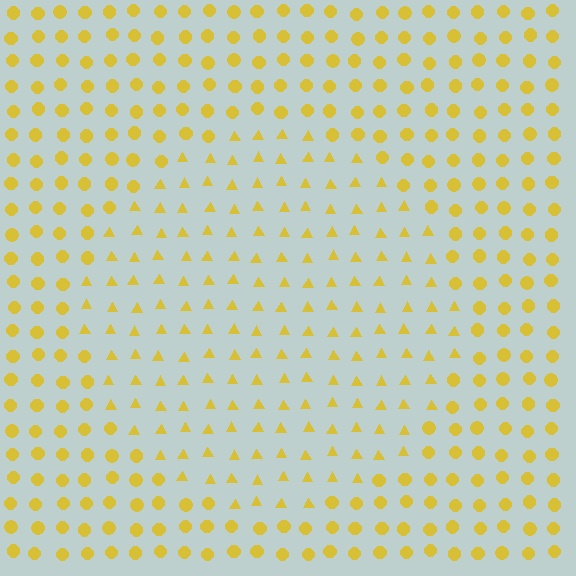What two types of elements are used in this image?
The image uses triangles inside the circle region and circles outside it.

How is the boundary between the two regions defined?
The boundary is defined by a change in element shape: triangles inside vs. circles outside. All elements share the same color and spacing.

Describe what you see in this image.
The image is filled with small yellow elements arranged in a uniform grid. A circle-shaped region contains triangles, while the surrounding area contains circles. The boundary is defined purely by the change in element shape.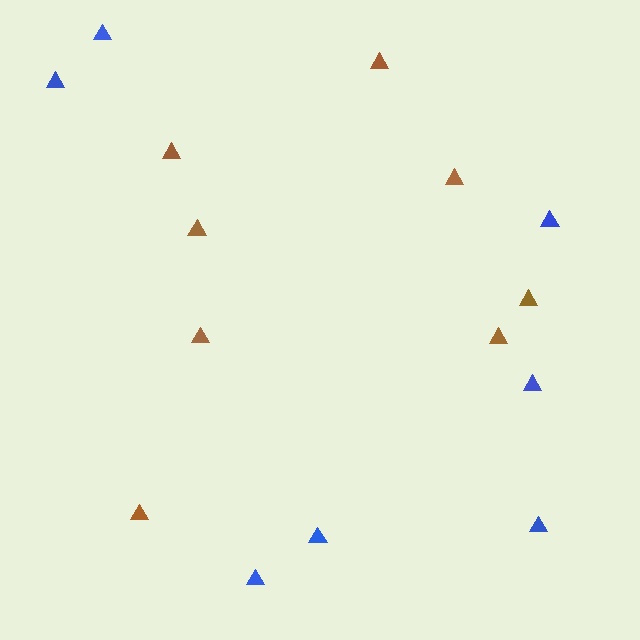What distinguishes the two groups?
There are 2 groups: one group of brown triangles (8) and one group of blue triangles (7).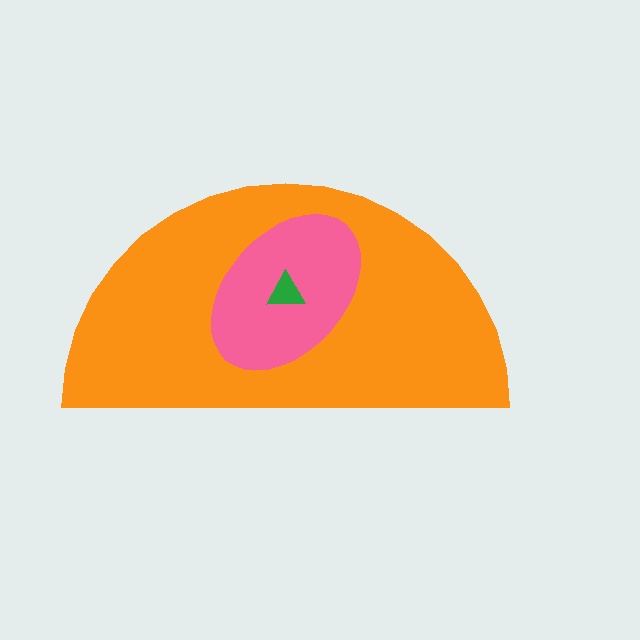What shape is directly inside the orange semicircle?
The pink ellipse.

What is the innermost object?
The green triangle.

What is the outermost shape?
The orange semicircle.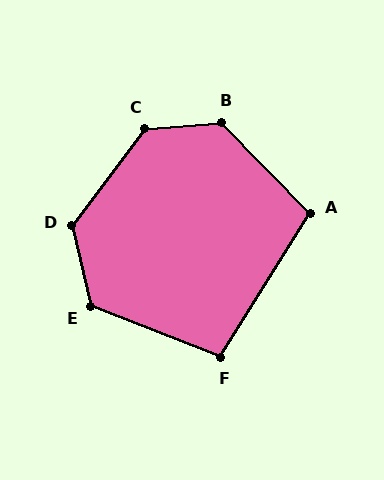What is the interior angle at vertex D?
Approximately 130 degrees (obtuse).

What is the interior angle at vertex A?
Approximately 104 degrees (obtuse).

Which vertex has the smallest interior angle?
F, at approximately 100 degrees.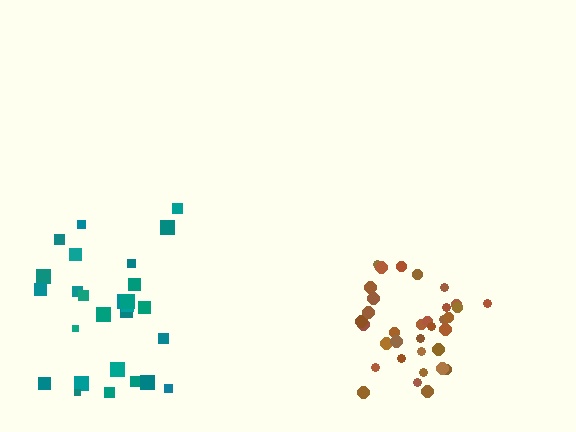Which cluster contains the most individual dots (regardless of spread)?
Brown (34).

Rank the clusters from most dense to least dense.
brown, teal.